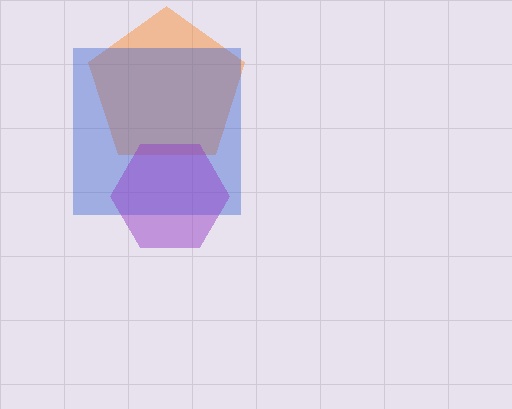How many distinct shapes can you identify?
There are 3 distinct shapes: an orange pentagon, a blue square, a purple hexagon.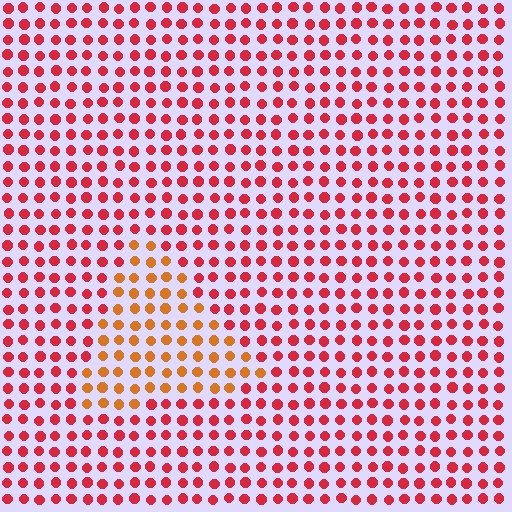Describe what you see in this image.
The image is filled with small red elements in a uniform arrangement. A triangle-shaped region is visible where the elements are tinted to a slightly different hue, forming a subtle color boundary.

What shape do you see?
I see a triangle.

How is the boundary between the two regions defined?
The boundary is defined purely by a slight shift in hue (about 36 degrees). Spacing, size, and orientation are identical on both sides.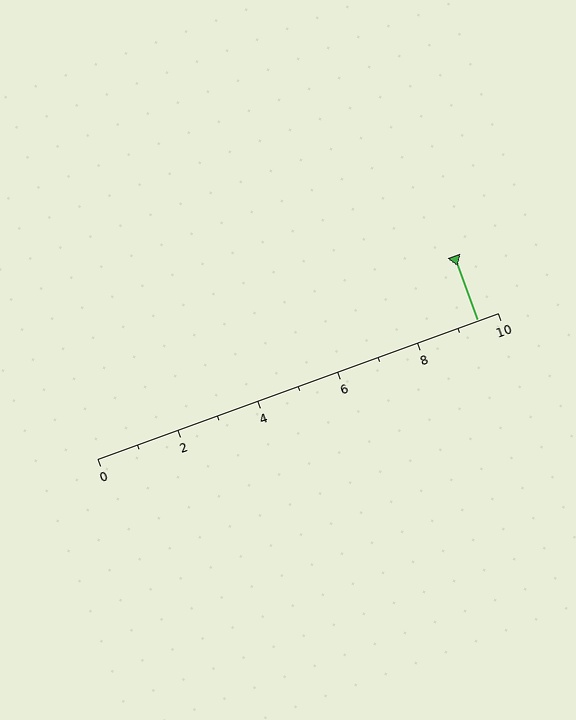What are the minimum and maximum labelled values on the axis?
The axis runs from 0 to 10.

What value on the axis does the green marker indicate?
The marker indicates approximately 9.5.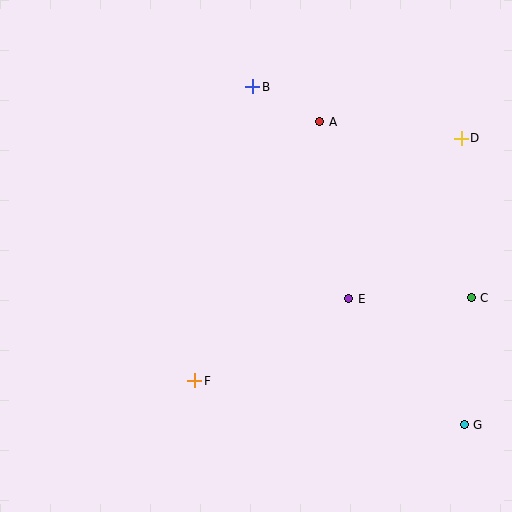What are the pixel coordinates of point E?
Point E is at (349, 299).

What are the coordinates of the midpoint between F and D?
The midpoint between F and D is at (328, 259).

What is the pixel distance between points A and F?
The distance between A and F is 287 pixels.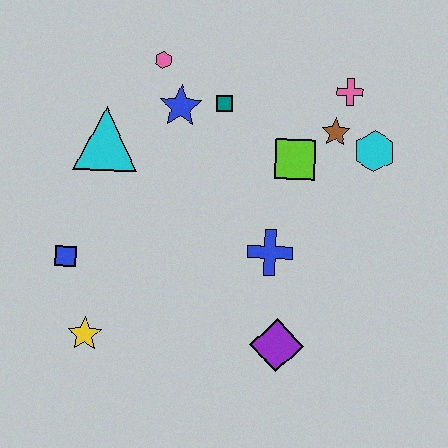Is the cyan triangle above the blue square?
Yes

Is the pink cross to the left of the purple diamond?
No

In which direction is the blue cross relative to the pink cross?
The blue cross is below the pink cross.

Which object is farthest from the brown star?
The yellow star is farthest from the brown star.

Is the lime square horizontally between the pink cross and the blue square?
Yes